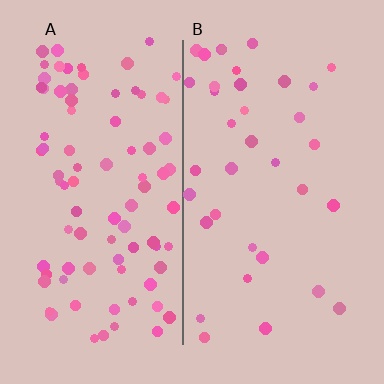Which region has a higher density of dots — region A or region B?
A (the left).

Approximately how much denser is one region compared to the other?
Approximately 2.5× — region A over region B.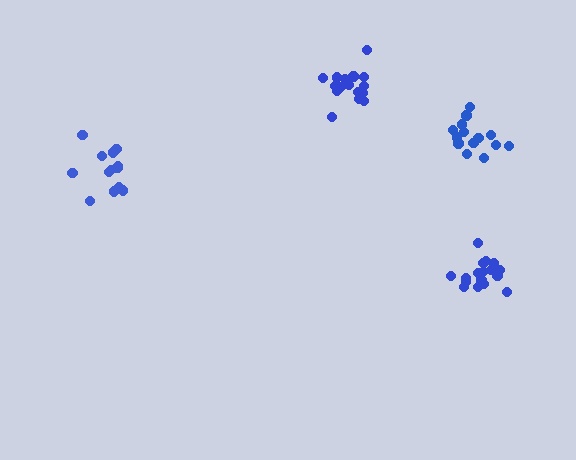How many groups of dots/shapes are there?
There are 4 groups.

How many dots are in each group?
Group 1: 17 dots, Group 2: 17 dots, Group 3: 14 dots, Group 4: 13 dots (61 total).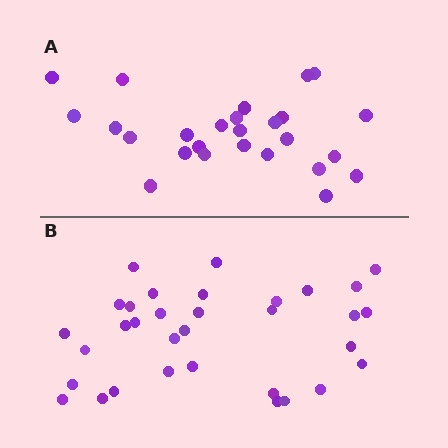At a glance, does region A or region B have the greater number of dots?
Region B (the bottom region) has more dots.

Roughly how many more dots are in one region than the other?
Region B has roughly 8 or so more dots than region A.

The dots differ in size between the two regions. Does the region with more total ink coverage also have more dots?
No. Region A has more total ink coverage because its dots are larger, but region B actually contains more individual dots. Total area can be misleading — the number of items is what matters here.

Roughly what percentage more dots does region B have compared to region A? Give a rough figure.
About 25% more.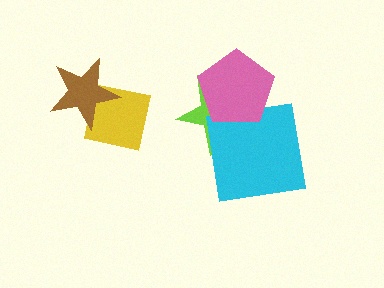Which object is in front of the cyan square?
The pink pentagon is in front of the cyan square.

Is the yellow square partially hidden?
Yes, it is partially covered by another shape.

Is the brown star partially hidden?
No, no other shape covers it.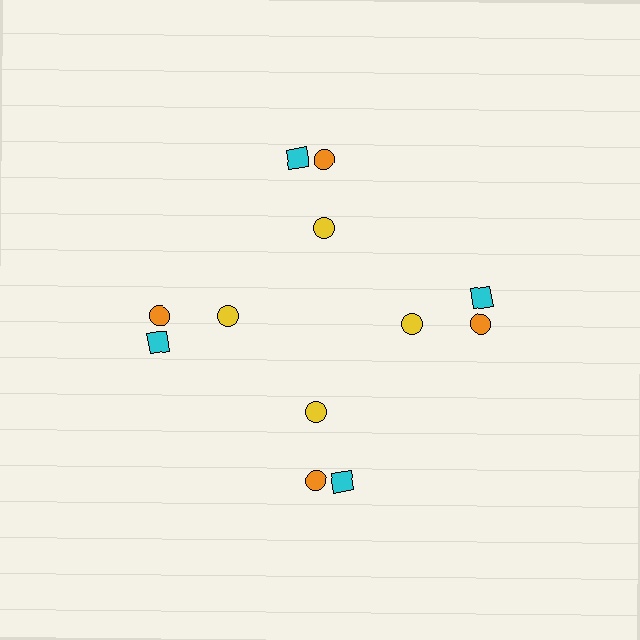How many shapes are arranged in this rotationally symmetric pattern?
There are 12 shapes, arranged in 4 groups of 3.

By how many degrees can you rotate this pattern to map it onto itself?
The pattern maps onto itself every 90 degrees of rotation.